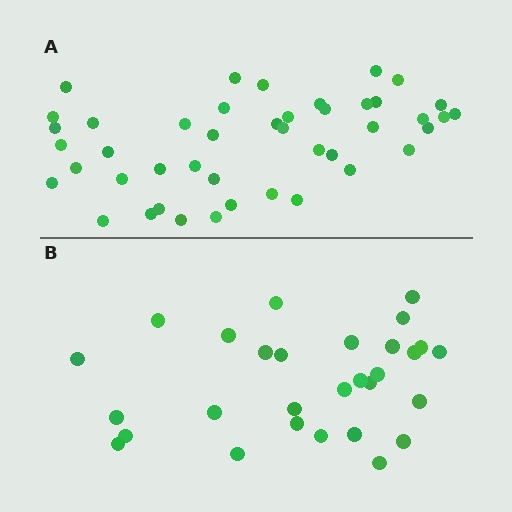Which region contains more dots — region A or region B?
Region A (the top region) has more dots.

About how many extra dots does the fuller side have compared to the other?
Region A has approximately 15 more dots than region B.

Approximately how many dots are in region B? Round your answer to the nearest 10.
About 30 dots. (The exact count is 29, which rounds to 30.)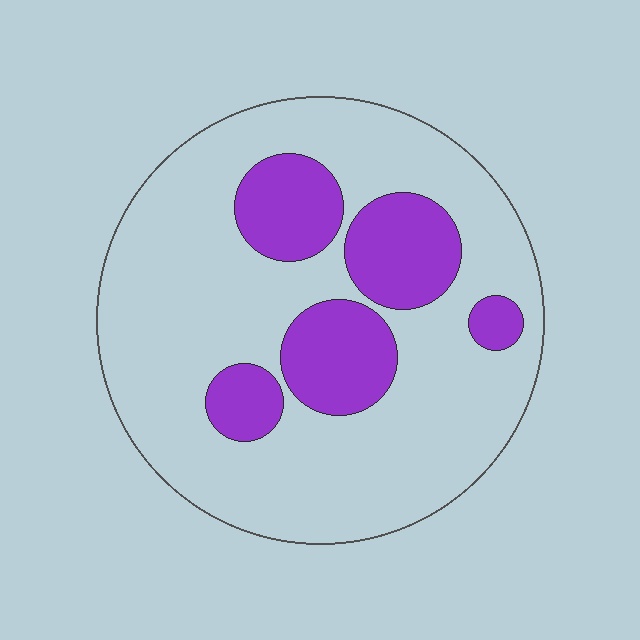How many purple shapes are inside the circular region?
5.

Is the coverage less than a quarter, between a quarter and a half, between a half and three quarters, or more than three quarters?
Less than a quarter.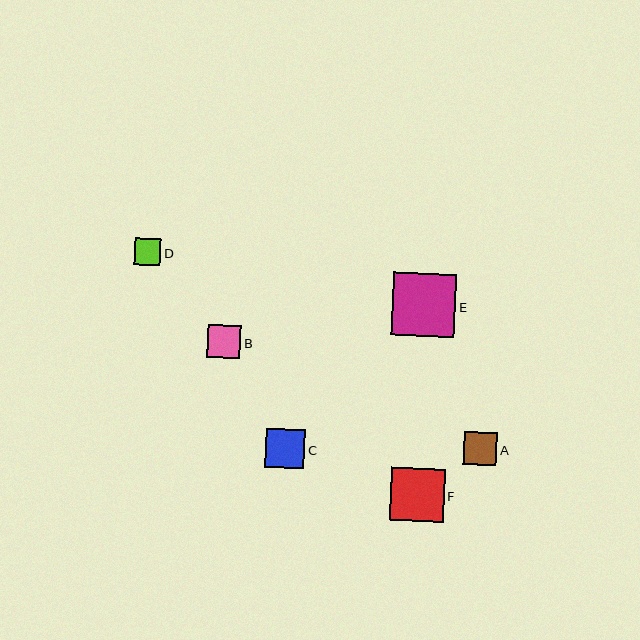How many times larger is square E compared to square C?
Square E is approximately 1.6 times the size of square C.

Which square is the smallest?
Square D is the smallest with a size of approximately 26 pixels.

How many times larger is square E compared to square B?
Square E is approximately 1.9 times the size of square B.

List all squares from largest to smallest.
From largest to smallest: E, F, C, B, A, D.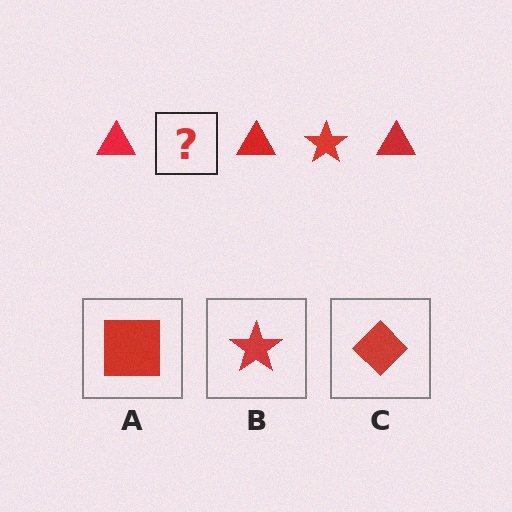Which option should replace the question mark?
Option B.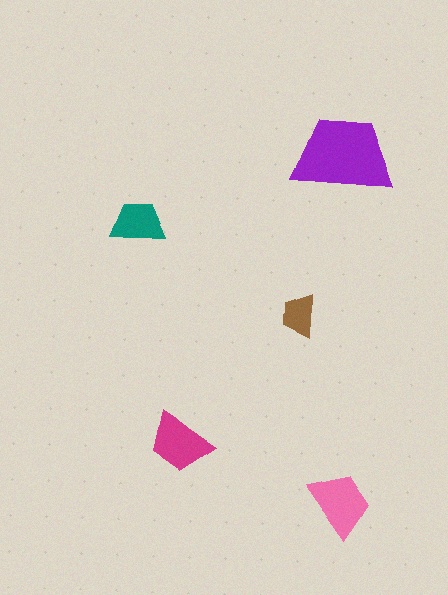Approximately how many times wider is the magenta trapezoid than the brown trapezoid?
About 1.5 times wider.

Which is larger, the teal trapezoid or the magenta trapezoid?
The magenta one.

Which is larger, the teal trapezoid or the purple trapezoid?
The purple one.